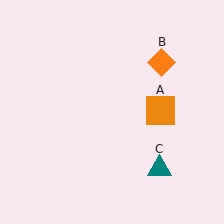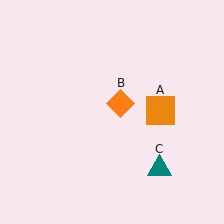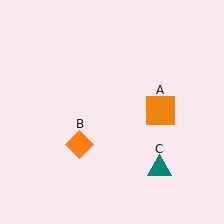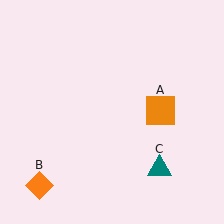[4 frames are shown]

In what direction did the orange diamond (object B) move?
The orange diamond (object B) moved down and to the left.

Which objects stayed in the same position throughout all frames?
Orange square (object A) and teal triangle (object C) remained stationary.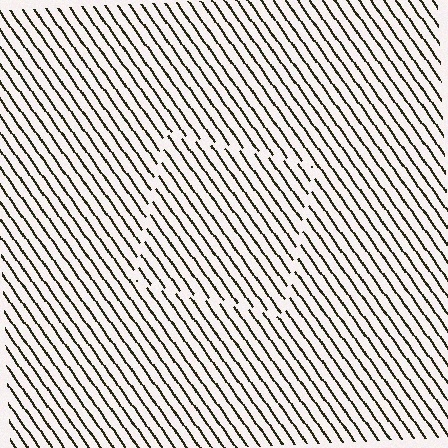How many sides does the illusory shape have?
4 sides — the line-ends trace a square.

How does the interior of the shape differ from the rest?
The interior of the shape contains the same grating, shifted by half a period — the contour is defined by the phase discontinuity where line-ends from the inner and outer gratings abut.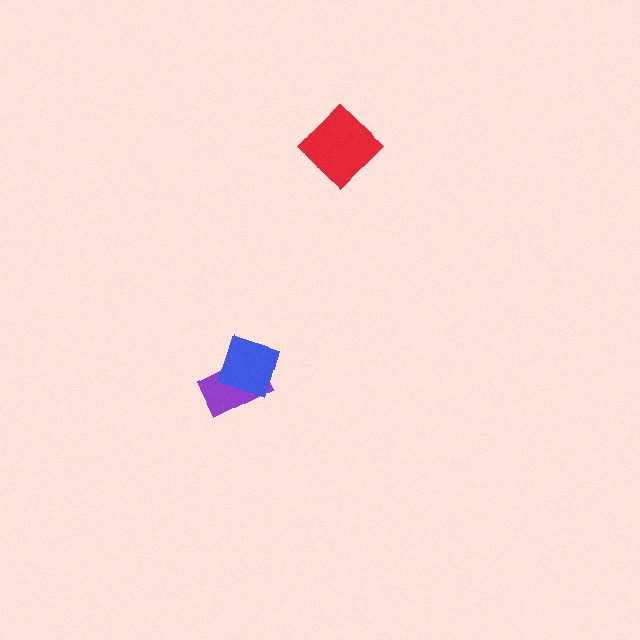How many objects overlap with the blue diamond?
1 object overlaps with the blue diamond.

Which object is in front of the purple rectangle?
The blue diamond is in front of the purple rectangle.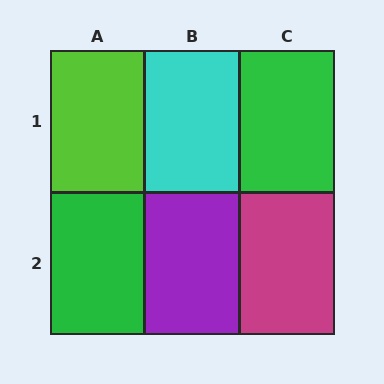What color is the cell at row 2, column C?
Magenta.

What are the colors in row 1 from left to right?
Lime, cyan, green.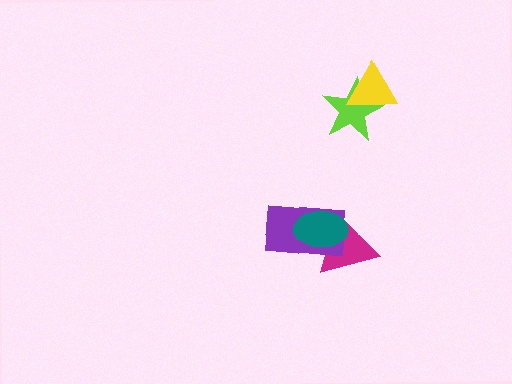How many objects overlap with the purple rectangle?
2 objects overlap with the purple rectangle.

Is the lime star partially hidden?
Yes, it is partially covered by another shape.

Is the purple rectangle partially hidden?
Yes, it is partially covered by another shape.